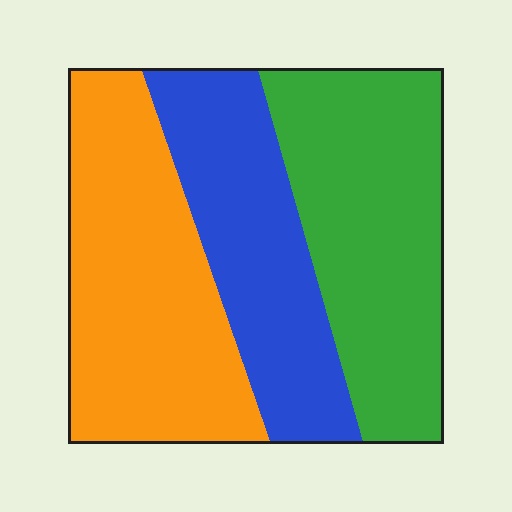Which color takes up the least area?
Blue, at roughly 30%.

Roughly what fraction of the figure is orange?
Orange covers around 35% of the figure.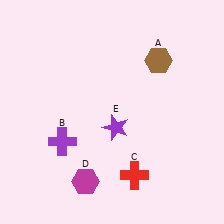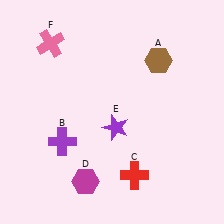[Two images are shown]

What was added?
A pink cross (F) was added in Image 2.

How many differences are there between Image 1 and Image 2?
There is 1 difference between the two images.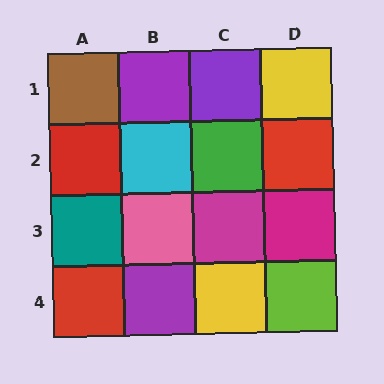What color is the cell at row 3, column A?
Teal.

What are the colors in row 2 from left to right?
Red, cyan, green, red.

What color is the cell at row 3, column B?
Pink.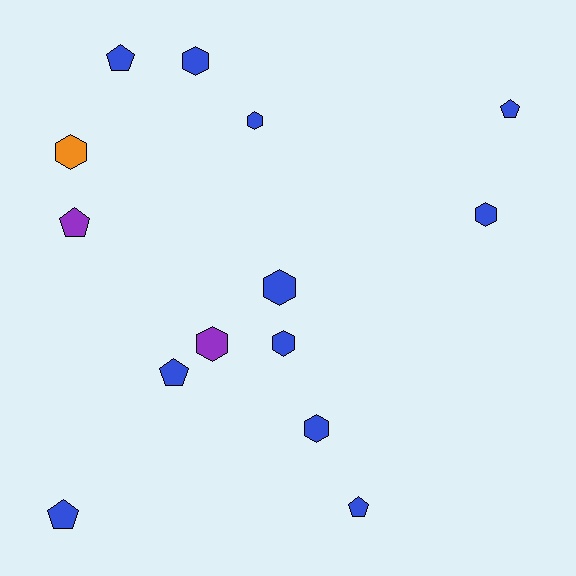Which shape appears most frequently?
Hexagon, with 8 objects.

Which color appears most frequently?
Blue, with 11 objects.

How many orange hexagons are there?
There is 1 orange hexagon.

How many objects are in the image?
There are 14 objects.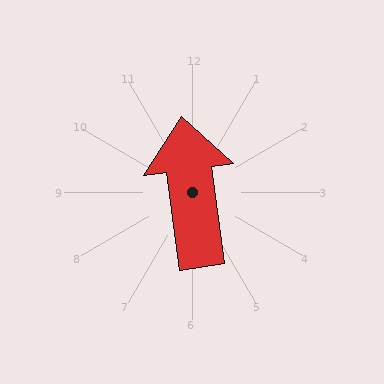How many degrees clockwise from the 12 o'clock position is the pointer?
Approximately 352 degrees.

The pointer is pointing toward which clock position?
Roughly 12 o'clock.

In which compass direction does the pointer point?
North.